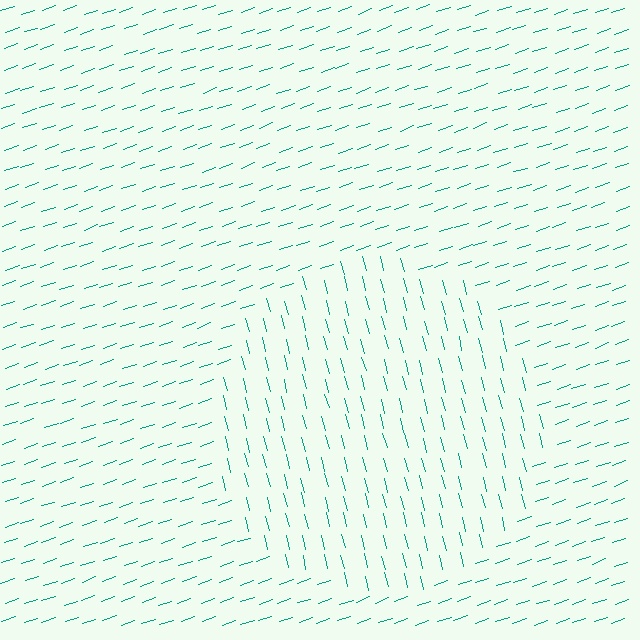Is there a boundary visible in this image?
Yes, there is a texture boundary formed by a change in line orientation.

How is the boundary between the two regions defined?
The boundary is defined purely by a change in line orientation (approximately 85 degrees difference). All lines are the same color and thickness.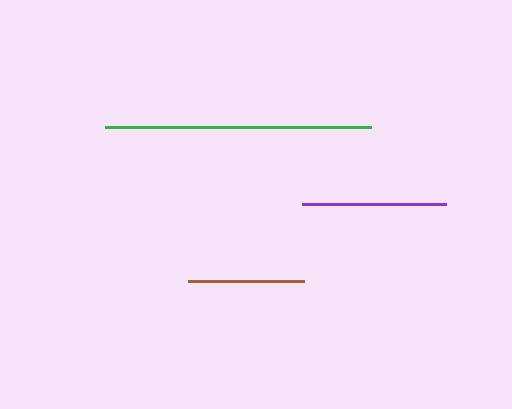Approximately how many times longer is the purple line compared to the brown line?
The purple line is approximately 1.2 times the length of the brown line.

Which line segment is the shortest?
The brown line is the shortest at approximately 116 pixels.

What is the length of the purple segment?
The purple segment is approximately 143 pixels long.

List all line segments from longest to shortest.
From longest to shortest: green, purple, brown.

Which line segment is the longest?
The green line is the longest at approximately 265 pixels.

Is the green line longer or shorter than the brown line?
The green line is longer than the brown line.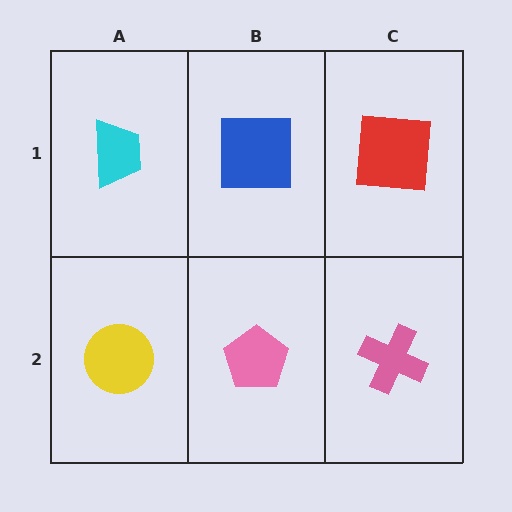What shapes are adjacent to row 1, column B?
A pink pentagon (row 2, column B), a cyan trapezoid (row 1, column A), a red square (row 1, column C).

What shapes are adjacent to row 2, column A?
A cyan trapezoid (row 1, column A), a pink pentagon (row 2, column B).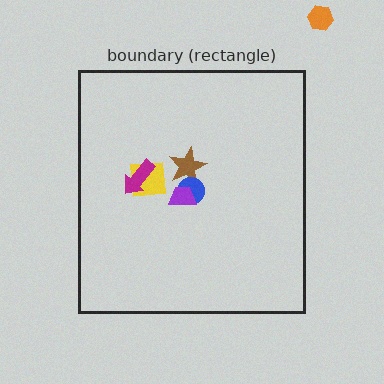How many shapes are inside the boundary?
5 inside, 1 outside.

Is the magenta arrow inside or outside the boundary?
Inside.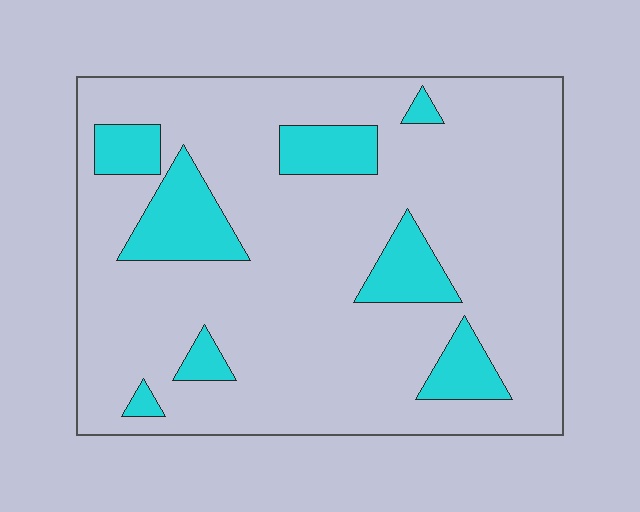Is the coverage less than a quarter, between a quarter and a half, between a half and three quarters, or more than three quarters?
Less than a quarter.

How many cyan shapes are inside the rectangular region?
8.